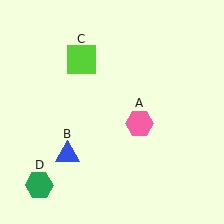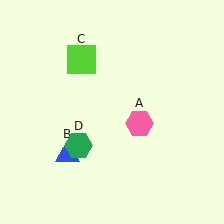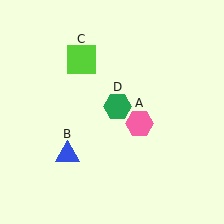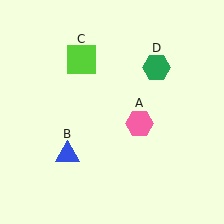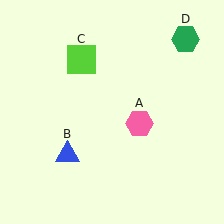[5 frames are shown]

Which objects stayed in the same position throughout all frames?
Pink hexagon (object A) and blue triangle (object B) and lime square (object C) remained stationary.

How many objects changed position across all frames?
1 object changed position: green hexagon (object D).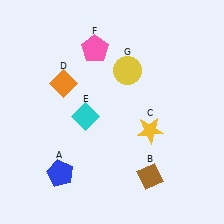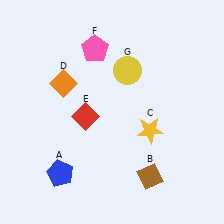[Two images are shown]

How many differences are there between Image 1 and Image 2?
There is 1 difference between the two images.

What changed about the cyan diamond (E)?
In Image 1, E is cyan. In Image 2, it changed to red.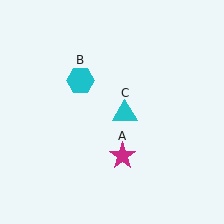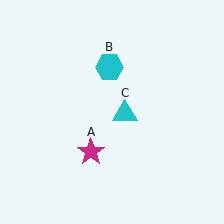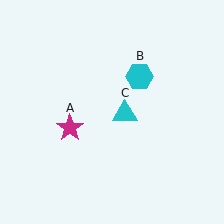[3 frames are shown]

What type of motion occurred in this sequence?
The magenta star (object A), cyan hexagon (object B) rotated clockwise around the center of the scene.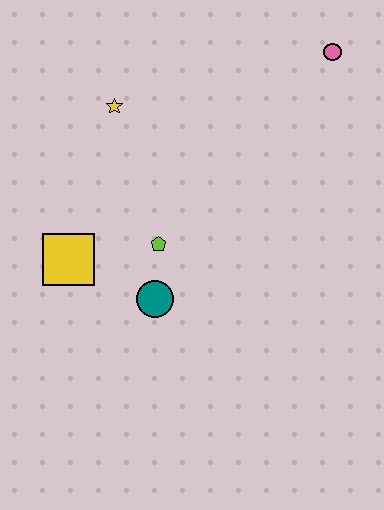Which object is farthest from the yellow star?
The pink circle is farthest from the yellow star.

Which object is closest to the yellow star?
The lime pentagon is closest to the yellow star.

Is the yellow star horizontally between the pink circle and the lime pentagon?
No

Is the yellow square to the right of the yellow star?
No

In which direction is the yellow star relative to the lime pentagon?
The yellow star is above the lime pentagon.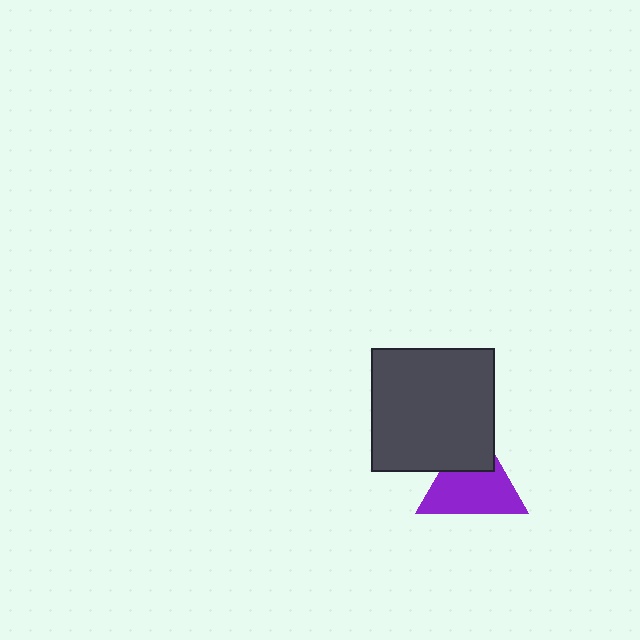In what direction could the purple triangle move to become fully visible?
The purple triangle could move down. That would shift it out from behind the dark gray square entirely.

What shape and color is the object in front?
The object in front is a dark gray square.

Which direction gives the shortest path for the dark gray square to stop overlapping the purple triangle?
Moving up gives the shortest separation.